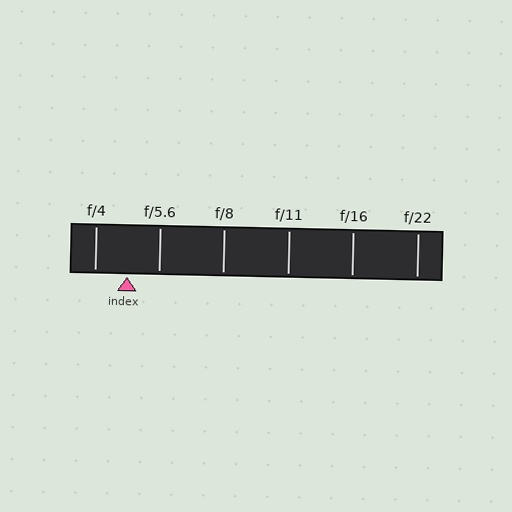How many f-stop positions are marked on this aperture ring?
There are 6 f-stop positions marked.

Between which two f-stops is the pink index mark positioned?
The index mark is between f/4 and f/5.6.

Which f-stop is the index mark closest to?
The index mark is closest to f/5.6.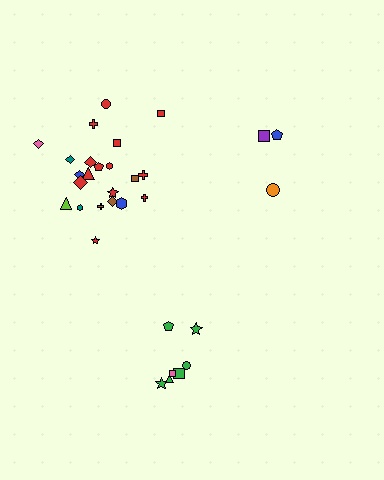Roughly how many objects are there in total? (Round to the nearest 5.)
Roughly 30 objects in total.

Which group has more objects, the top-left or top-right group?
The top-left group.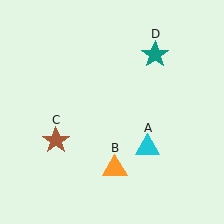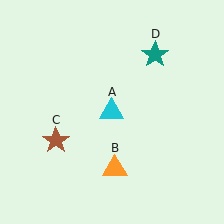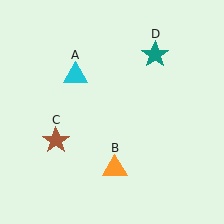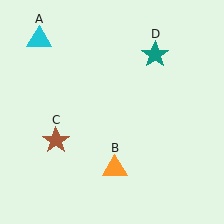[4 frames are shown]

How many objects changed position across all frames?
1 object changed position: cyan triangle (object A).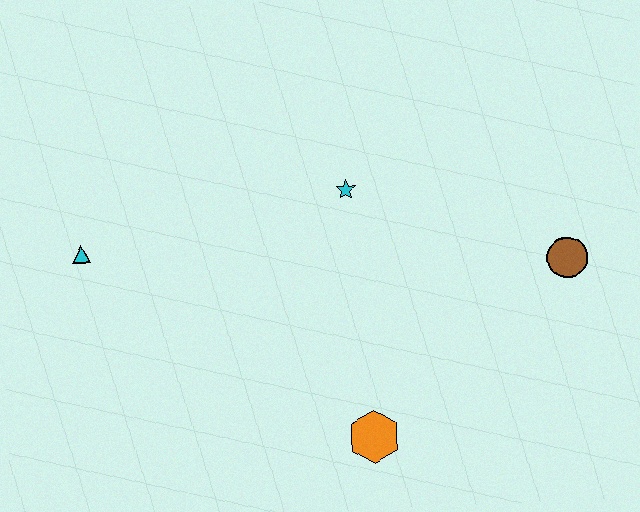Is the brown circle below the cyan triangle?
Yes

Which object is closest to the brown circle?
The cyan star is closest to the brown circle.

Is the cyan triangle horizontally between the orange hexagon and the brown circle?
No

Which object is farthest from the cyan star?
The cyan triangle is farthest from the cyan star.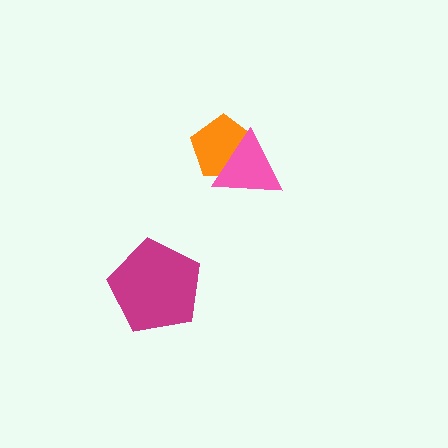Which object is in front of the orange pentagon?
The pink triangle is in front of the orange pentagon.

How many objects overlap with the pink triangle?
1 object overlaps with the pink triangle.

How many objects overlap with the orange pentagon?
1 object overlaps with the orange pentagon.